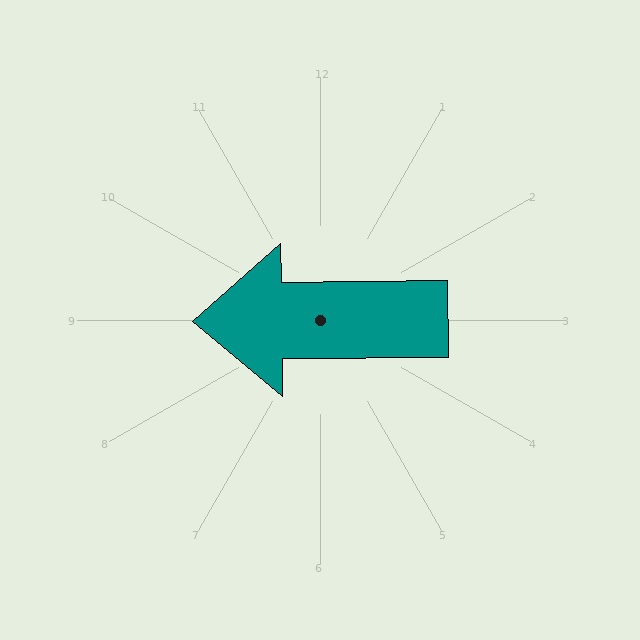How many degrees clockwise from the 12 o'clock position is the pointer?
Approximately 269 degrees.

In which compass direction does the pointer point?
West.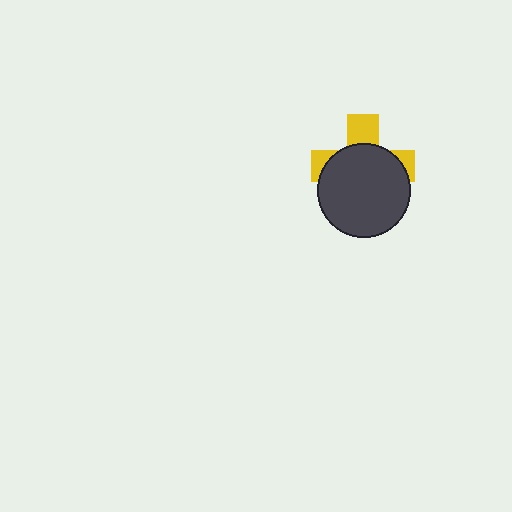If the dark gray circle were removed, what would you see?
You would see the complete yellow cross.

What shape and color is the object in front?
The object in front is a dark gray circle.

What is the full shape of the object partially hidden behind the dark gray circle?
The partially hidden object is a yellow cross.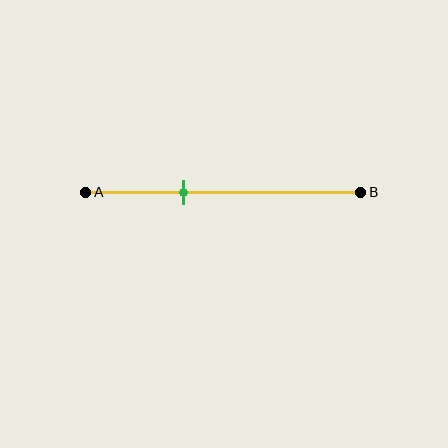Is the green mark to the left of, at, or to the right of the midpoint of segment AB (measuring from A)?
The green mark is to the left of the midpoint of segment AB.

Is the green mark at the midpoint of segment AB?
No, the mark is at about 35% from A, not at the 50% midpoint.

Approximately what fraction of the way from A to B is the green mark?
The green mark is approximately 35% of the way from A to B.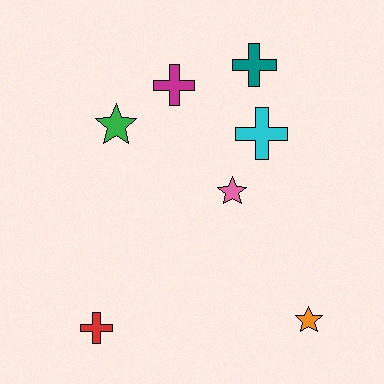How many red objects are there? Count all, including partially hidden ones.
There is 1 red object.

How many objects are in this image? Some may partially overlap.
There are 7 objects.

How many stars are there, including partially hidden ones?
There are 3 stars.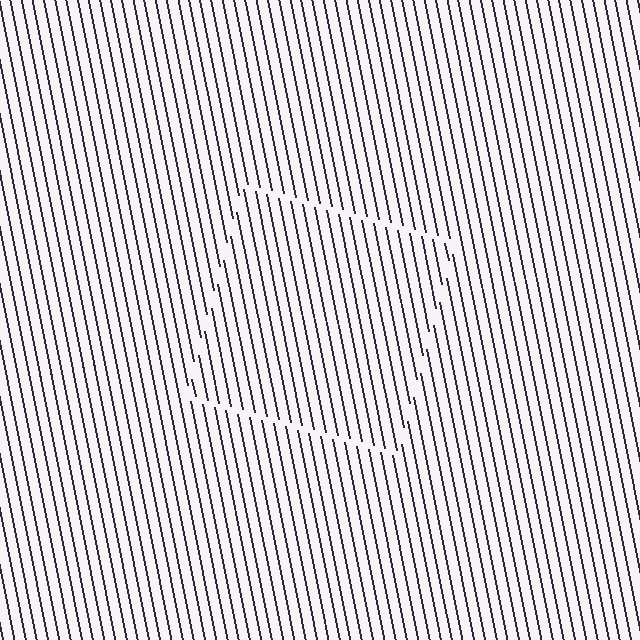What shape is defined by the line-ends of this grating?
An illusory square. The interior of the shape contains the same grating, shifted by half a period — the contour is defined by the phase discontinuity where line-ends from the inner and outer gratings abut.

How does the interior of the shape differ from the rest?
The interior of the shape contains the same grating, shifted by half a period — the contour is defined by the phase discontinuity where line-ends from the inner and outer gratings abut.